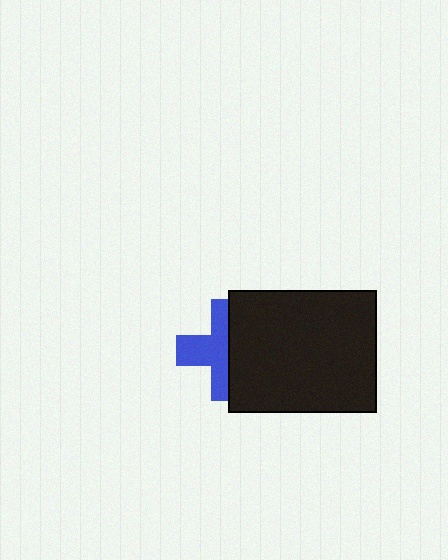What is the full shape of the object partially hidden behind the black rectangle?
The partially hidden object is a blue cross.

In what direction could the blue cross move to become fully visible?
The blue cross could move left. That would shift it out from behind the black rectangle entirely.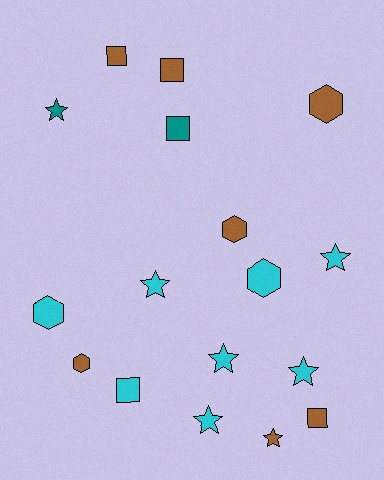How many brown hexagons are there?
There are 3 brown hexagons.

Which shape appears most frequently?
Star, with 7 objects.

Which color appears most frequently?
Cyan, with 8 objects.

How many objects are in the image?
There are 17 objects.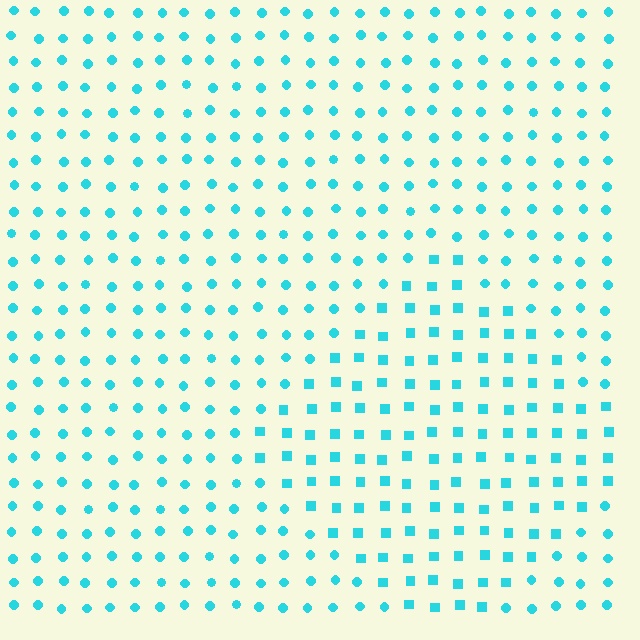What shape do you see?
I see a diamond.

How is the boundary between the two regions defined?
The boundary is defined by a change in element shape: squares inside vs. circles outside. All elements share the same color and spacing.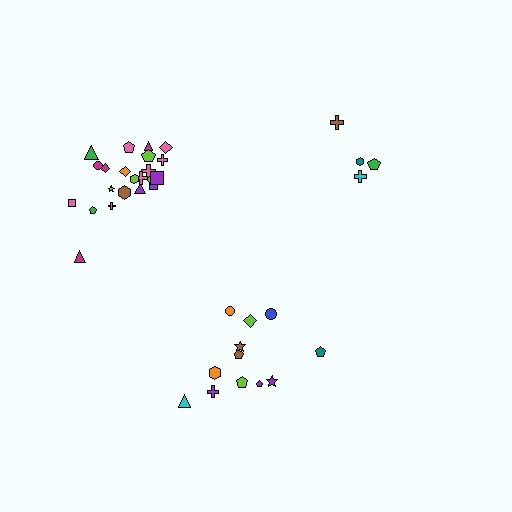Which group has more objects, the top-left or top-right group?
The top-left group.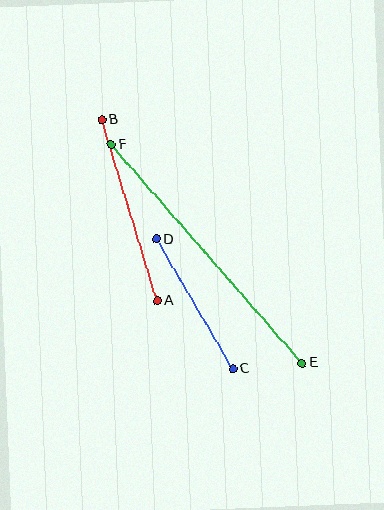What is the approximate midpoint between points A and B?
The midpoint is at approximately (129, 210) pixels.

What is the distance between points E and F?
The distance is approximately 290 pixels.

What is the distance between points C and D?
The distance is approximately 150 pixels.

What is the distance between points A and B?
The distance is approximately 189 pixels.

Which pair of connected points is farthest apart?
Points E and F are farthest apart.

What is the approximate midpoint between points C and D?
The midpoint is at approximately (195, 304) pixels.